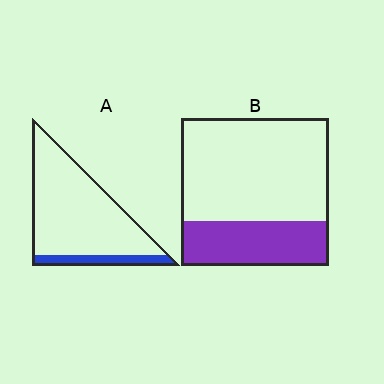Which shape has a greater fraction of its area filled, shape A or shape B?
Shape B.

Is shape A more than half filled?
No.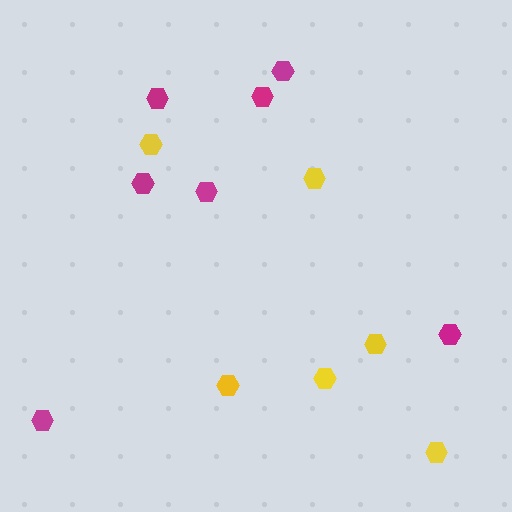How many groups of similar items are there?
There are 2 groups: one group of yellow hexagons (6) and one group of magenta hexagons (7).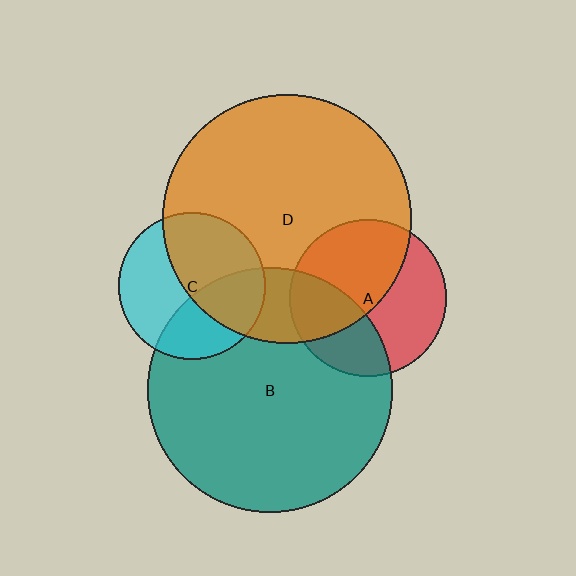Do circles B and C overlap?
Yes.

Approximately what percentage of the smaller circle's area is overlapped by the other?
Approximately 40%.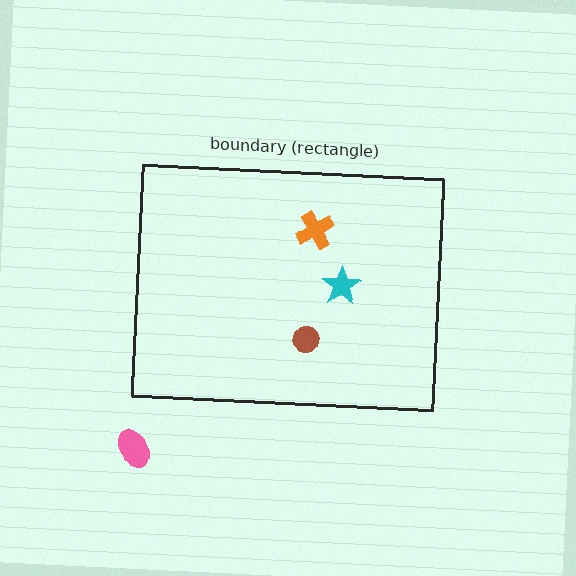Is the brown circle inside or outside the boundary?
Inside.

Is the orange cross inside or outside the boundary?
Inside.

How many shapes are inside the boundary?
3 inside, 1 outside.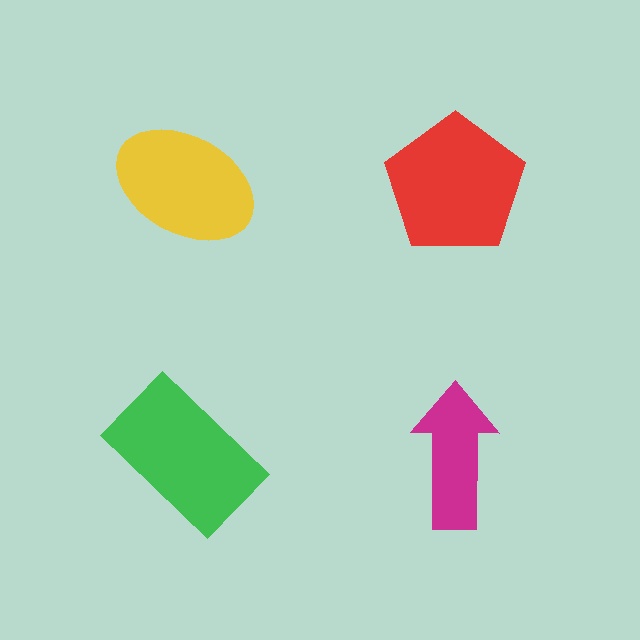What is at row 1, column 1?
A yellow ellipse.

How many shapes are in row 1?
2 shapes.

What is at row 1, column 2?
A red pentagon.